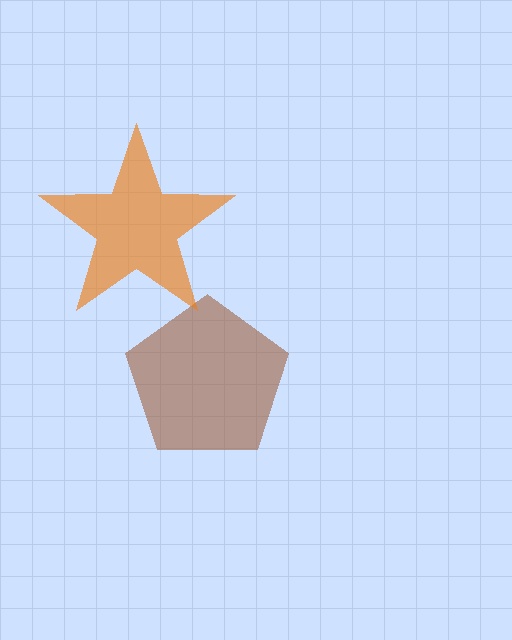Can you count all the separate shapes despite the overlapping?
Yes, there are 2 separate shapes.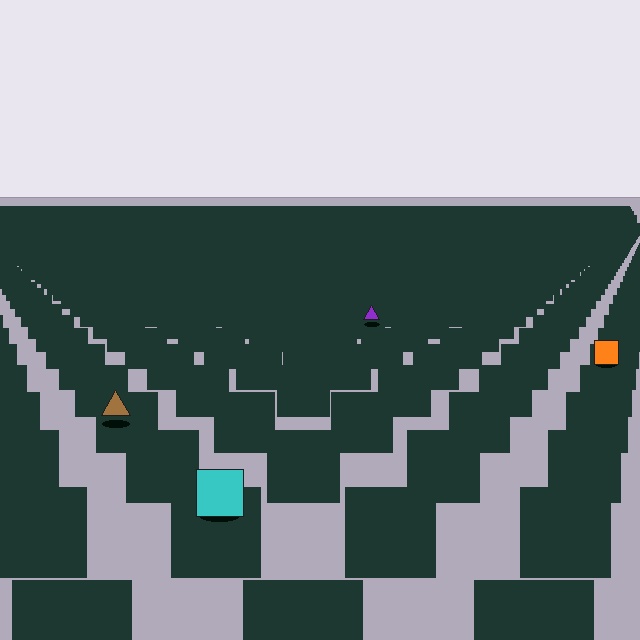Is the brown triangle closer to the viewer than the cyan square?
No. The cyan square is closer — you can tell from the texture gradient: the ground texture is coarser near it.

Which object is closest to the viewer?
The cyan square is closest. The texture marks near it are larger and more spread out.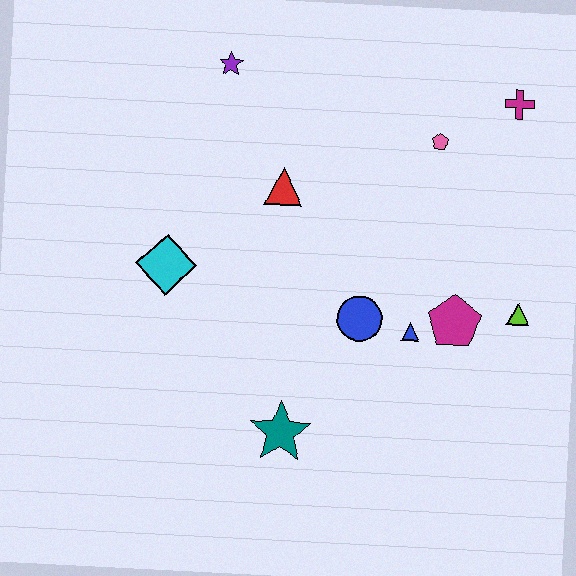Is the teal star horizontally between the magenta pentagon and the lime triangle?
No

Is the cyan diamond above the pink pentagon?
No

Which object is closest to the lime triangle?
The magenta pentagon is closest to the lime triangle.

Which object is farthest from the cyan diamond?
The magenta cross is farthest from the cyan diamond.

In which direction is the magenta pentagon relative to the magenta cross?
The magenta pentagon is below the magenta cross.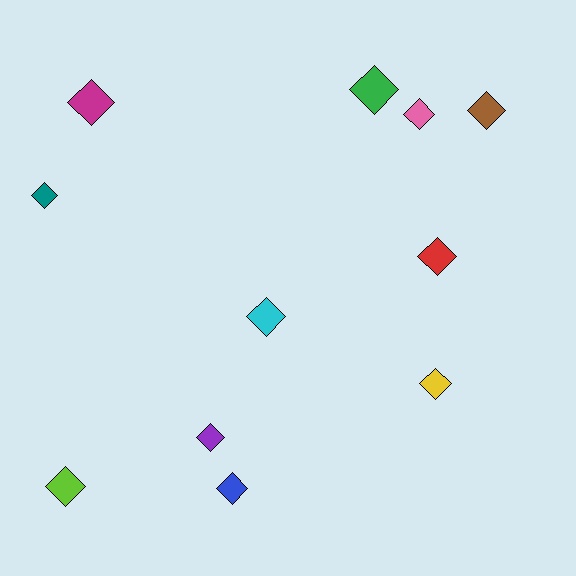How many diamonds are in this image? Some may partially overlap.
There are 11 diamonds.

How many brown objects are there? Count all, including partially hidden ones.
There is 1 brown object.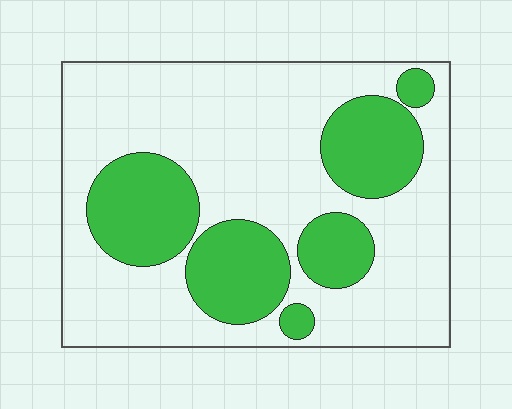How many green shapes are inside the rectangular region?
6.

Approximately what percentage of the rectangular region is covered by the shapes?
Approximately 30%.